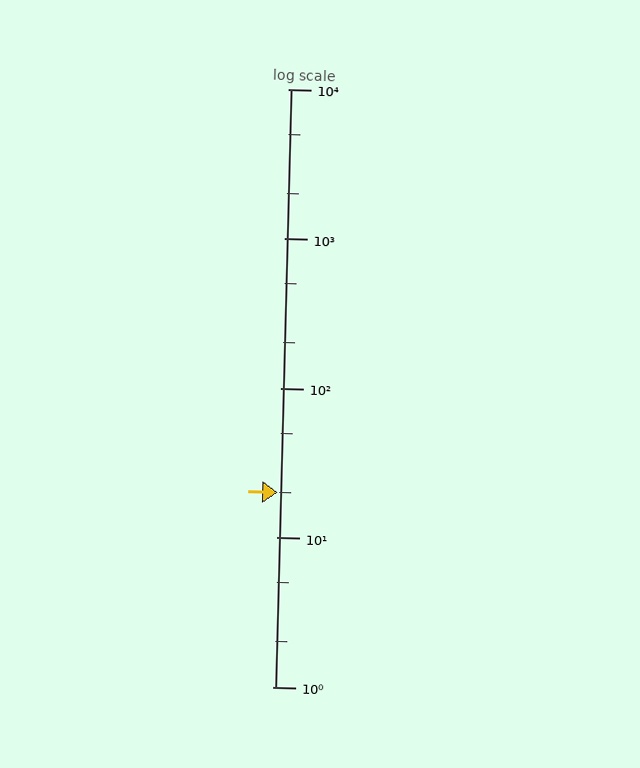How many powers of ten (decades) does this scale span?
The scale spans 4 decades, from 1 to 10000.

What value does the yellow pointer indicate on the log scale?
The pointer indicates approximately 20.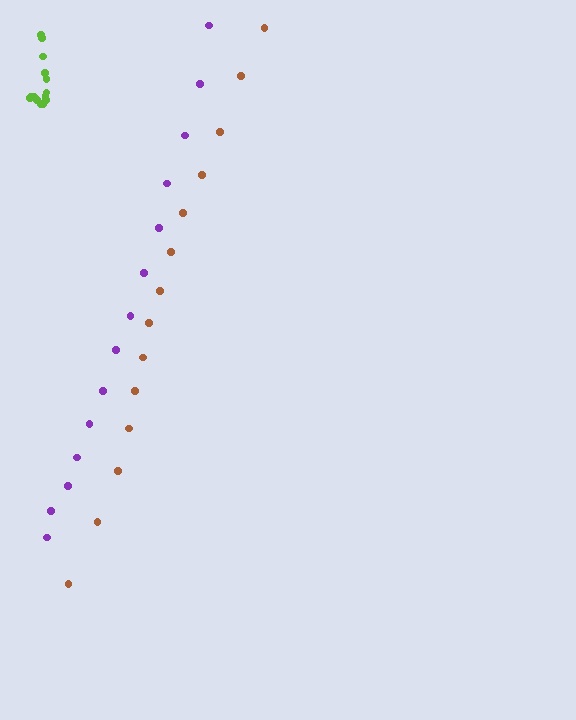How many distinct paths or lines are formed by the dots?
There are 3 distinct paths.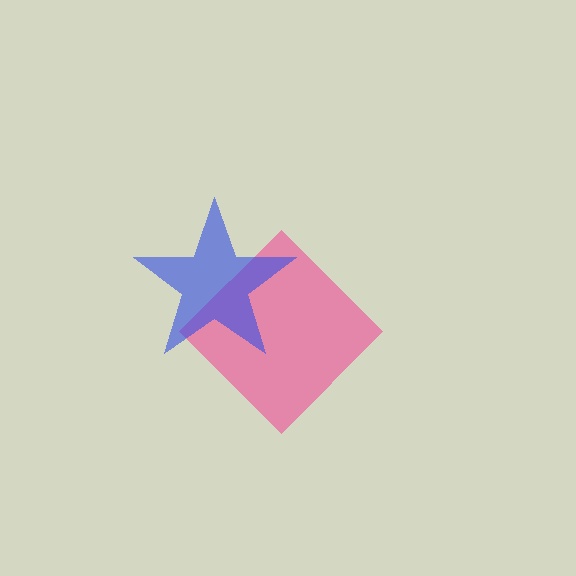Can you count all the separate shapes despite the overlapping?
Yes, there are 2 separate shapes.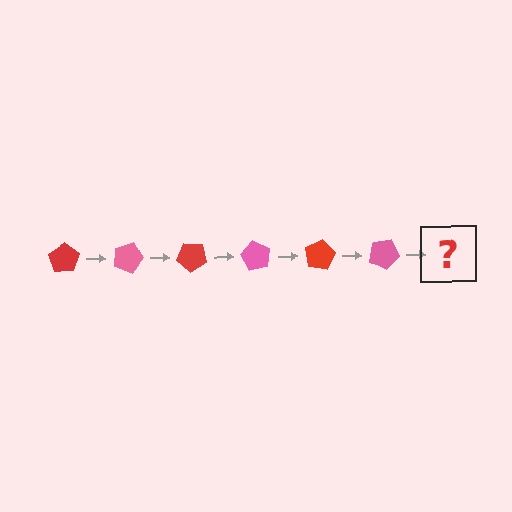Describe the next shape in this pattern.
It should be a red pentagon, rotated 120 degrees from the start.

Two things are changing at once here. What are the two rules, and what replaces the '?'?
The two rules are that it rotates 20 degrees each step and the color cycles through red and pink. The '?' should be a red pentagon, rotated 120 degrees from the start.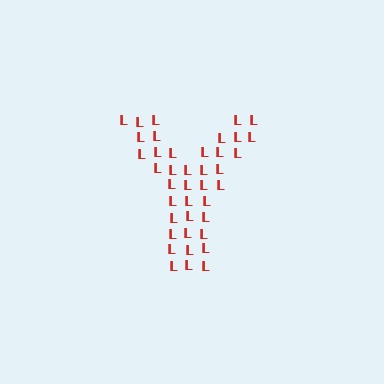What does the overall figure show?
The overall figure shows the letter Y.